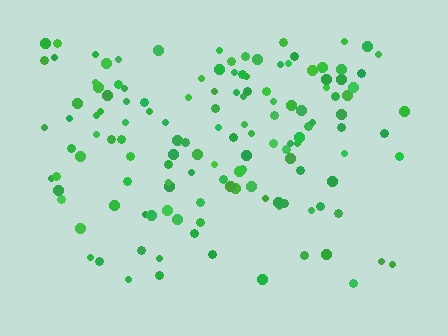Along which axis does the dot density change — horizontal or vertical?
Vertical.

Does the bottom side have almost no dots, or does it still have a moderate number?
Still a moderate number, just noticeably fewer than the top.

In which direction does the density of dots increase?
From bottom to top, with the top side densest.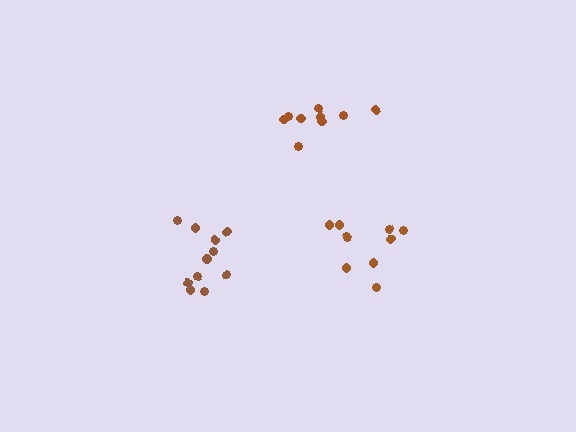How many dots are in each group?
Group 1: 10 dots, Group 2: 9 dots, Group 3: 11 dots (30 total).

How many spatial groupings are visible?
There are 3 spatial groupings.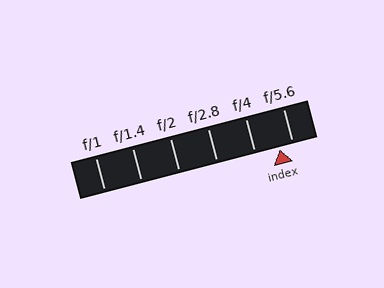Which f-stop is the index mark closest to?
The index mark is closest to f/5.6.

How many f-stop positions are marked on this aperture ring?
There are 6 f-stop positions marked.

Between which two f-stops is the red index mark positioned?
The index mark is between f/4 and f/5.6.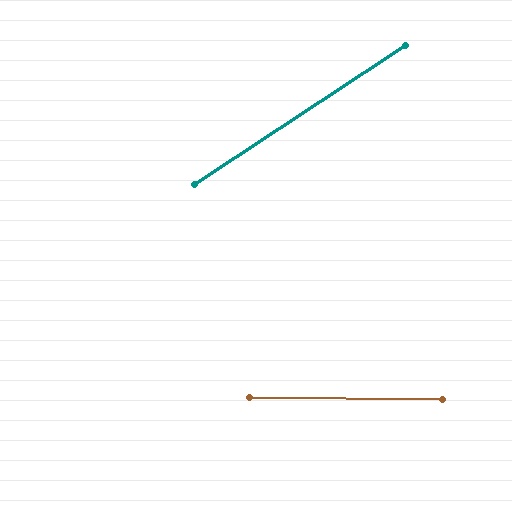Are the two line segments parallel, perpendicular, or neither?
Neither parallel nor perpendicular — they differ by about 34°.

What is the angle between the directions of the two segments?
Approximately 34 degrees.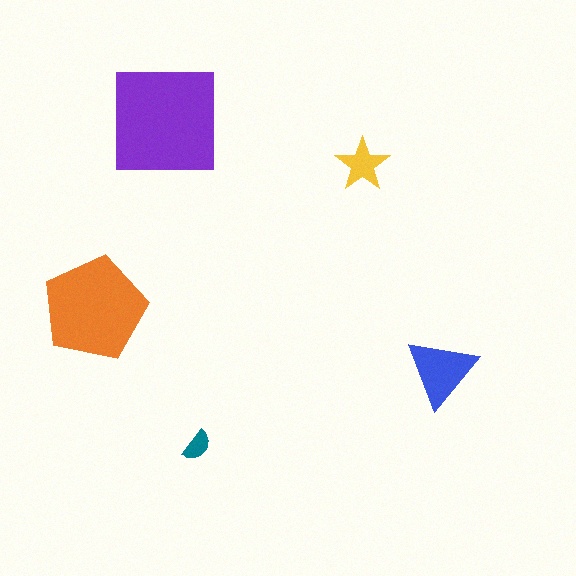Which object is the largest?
The purple square.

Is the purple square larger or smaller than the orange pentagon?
Larger.